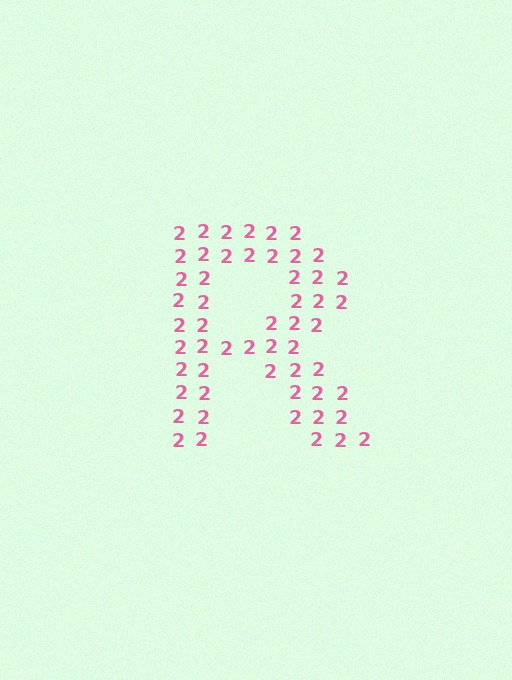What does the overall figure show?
The overall figure shows the letter R.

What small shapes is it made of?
It is made of small digit 2's.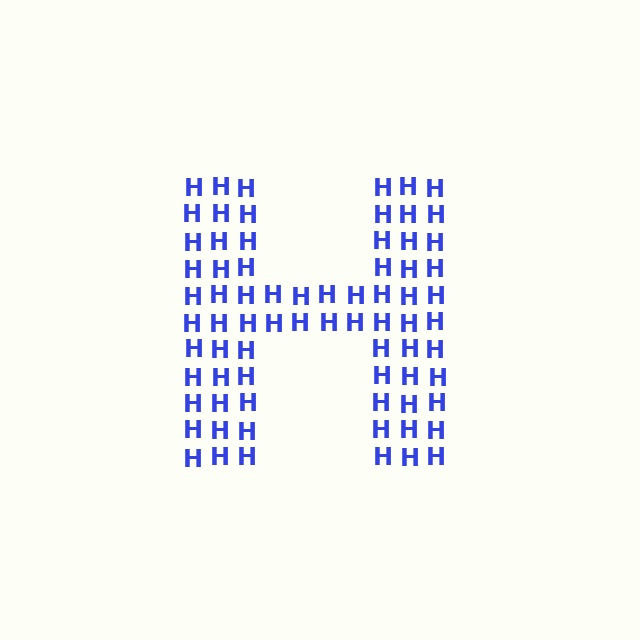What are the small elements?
The small elements are letter H's.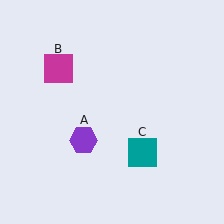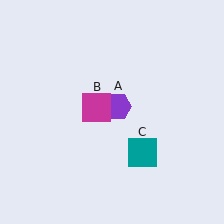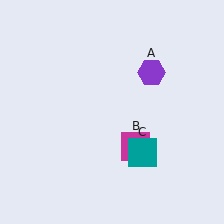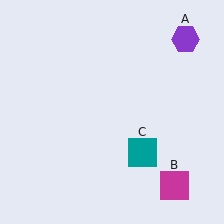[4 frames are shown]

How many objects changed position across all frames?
2 objects changed position: purple hexagon (object A), magenta square (object B).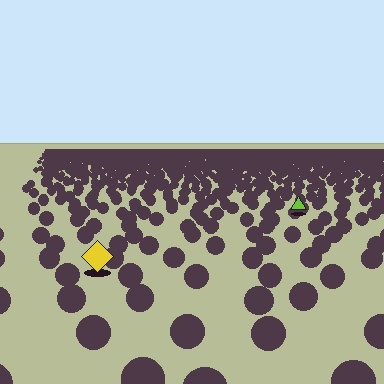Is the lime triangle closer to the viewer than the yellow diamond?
No. The yellow diamond is closer — you can tell from the texture gradient: the ground texture is coarser near it.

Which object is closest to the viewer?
The yellow diamond is closest. The texture marks near it are larger and more spread out.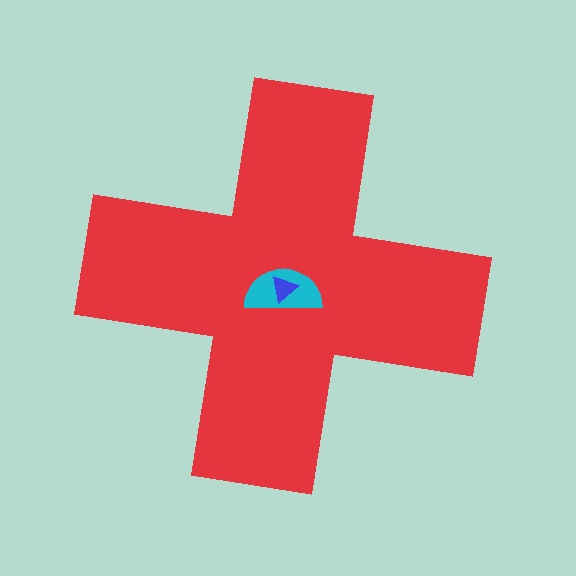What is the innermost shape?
The blue triangle.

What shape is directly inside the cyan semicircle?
The blue triangle.